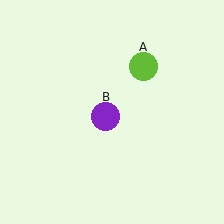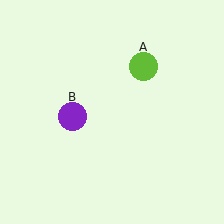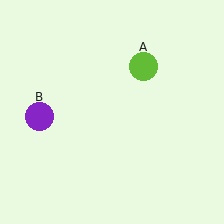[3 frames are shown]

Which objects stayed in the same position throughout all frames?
Lime circle (object A) remained stationary.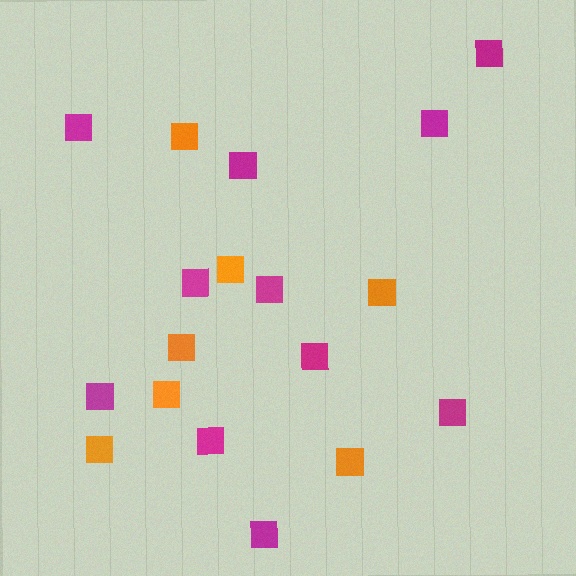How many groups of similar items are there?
There are 2 groups: one group of magenta squares (11) and one group of orange squares (7).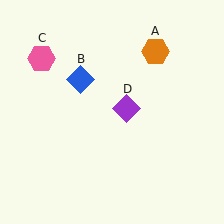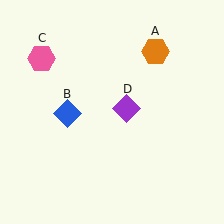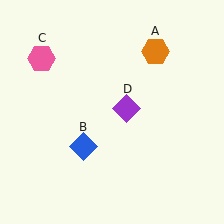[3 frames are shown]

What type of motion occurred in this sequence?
The blue diamond (object B) rotated counterclockwise around the center of the scene.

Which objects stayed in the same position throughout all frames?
Orange hexagon (object A) and pink hexagon (object C) and purple diamond (object D) remained stationary.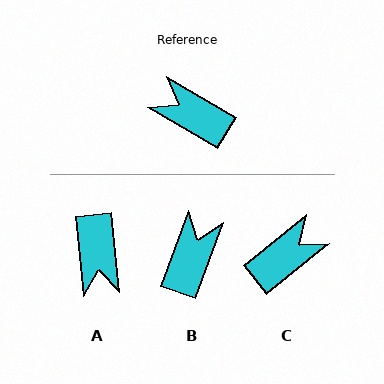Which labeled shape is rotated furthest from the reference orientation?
A, about 126 degrees away.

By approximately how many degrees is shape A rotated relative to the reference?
Approximately 126 degrees counter-clockwise.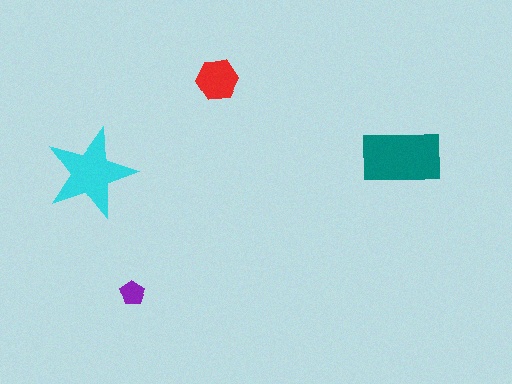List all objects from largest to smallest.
The teal rectangle, the cyan star, the red hexagon, the purple pentagon.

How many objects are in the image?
There are 4 objects in the image.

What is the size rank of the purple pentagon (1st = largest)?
4th.